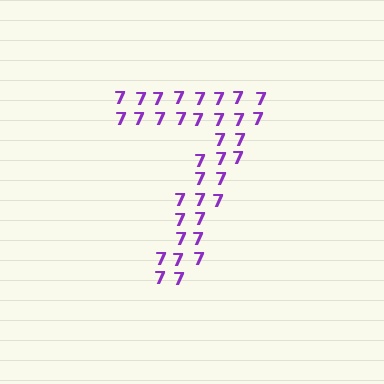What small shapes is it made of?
It is made of small digit 7's.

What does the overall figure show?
The overall figure shows the digit 7.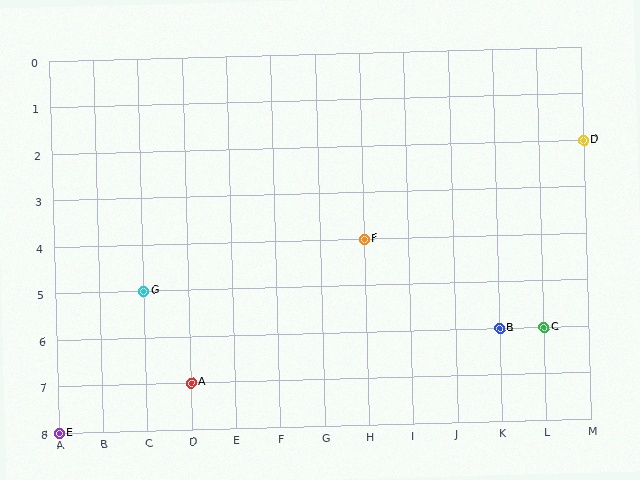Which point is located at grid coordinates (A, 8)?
Point E is at (A, 8).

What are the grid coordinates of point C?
Point C is at grid coordinates (L, 6).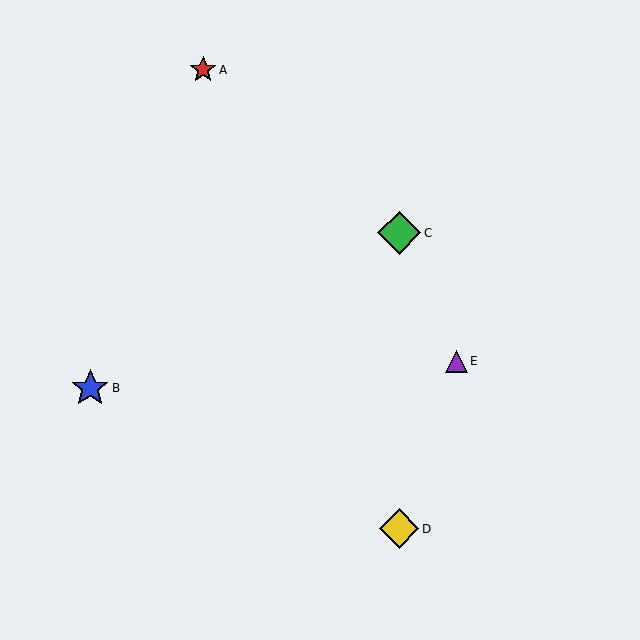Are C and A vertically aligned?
No, C is at x≈399 and A is at x≈203.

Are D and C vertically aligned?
Yes, both are at x≈399.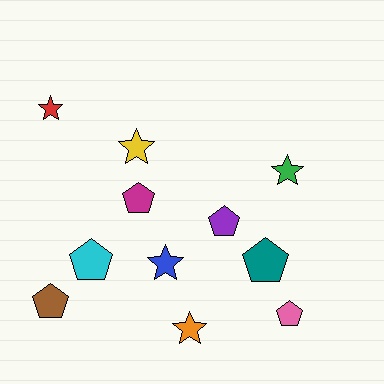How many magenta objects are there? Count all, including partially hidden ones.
There is 1 magenta object.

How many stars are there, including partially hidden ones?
There are 5 stars.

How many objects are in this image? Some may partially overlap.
There are 11 objects.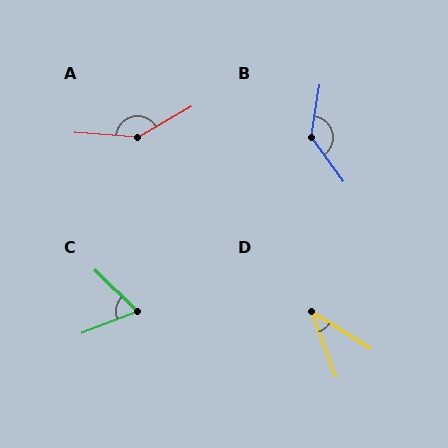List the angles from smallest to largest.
D (37°), C (65°), B (134°), A (146°).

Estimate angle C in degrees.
Approximately 65 degrees.